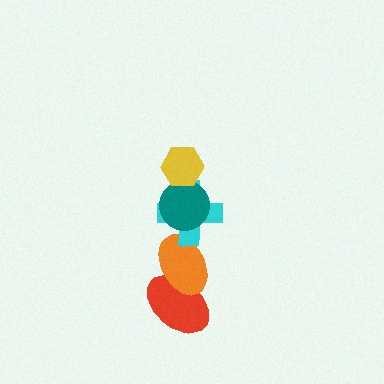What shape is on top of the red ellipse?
The orange ellipse is on top of the red ellipse.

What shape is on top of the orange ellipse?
The cyan cross is on top of the orange ellipse.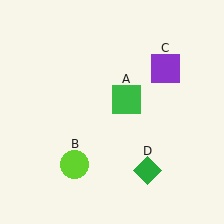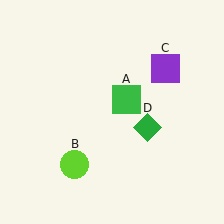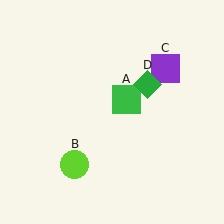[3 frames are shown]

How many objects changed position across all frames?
1 object changed position: green diamond (object D).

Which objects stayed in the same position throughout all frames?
Green square (object A) and lime circle (object B) and purple square (object C) remained stationary.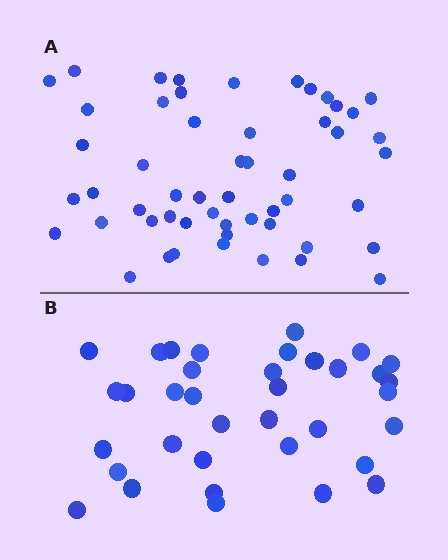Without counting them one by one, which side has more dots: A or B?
Region A (the top region) has more dots.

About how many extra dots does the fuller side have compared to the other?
Region A has approximately 15 more dots than region B.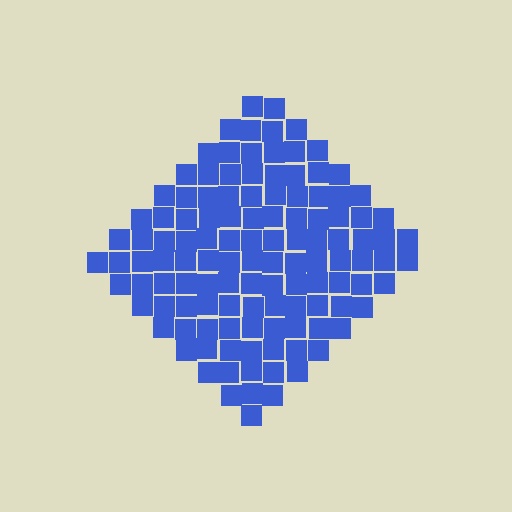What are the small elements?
The small elements are squares.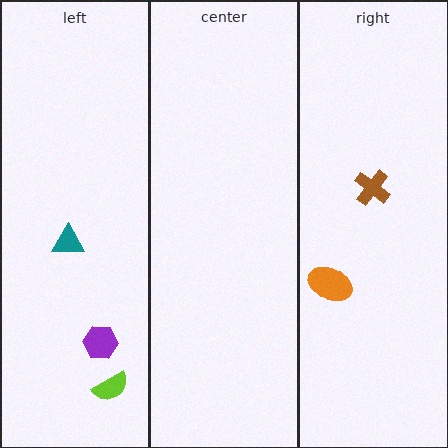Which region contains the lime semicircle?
The left region.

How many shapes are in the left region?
3.